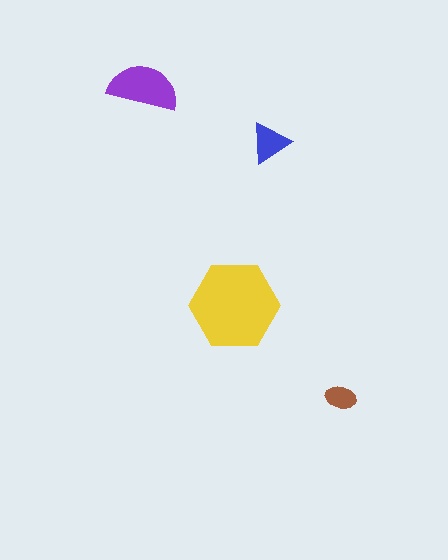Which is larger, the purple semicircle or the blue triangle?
The purple semicircle.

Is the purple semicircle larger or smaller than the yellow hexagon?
Smaller.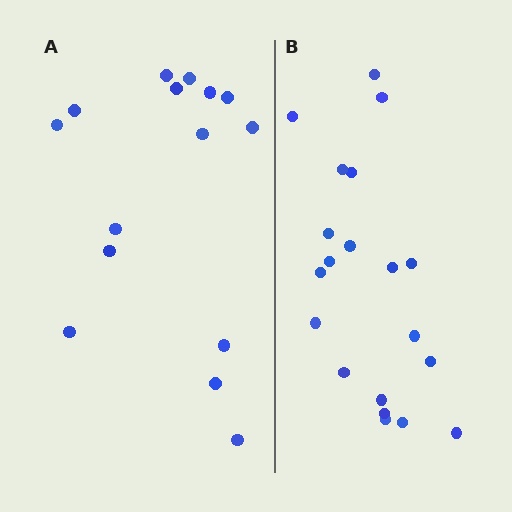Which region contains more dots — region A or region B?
Region B (the right region) has more dots.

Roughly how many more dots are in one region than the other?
Region B has about 5 more dots than region A.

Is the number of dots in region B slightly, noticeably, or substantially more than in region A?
Region B has noticeably more, but not dramatically so. The ratio is roughly 1.3 to 1.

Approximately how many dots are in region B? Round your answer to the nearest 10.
About 20 dots.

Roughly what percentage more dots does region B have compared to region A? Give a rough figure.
About 35% more.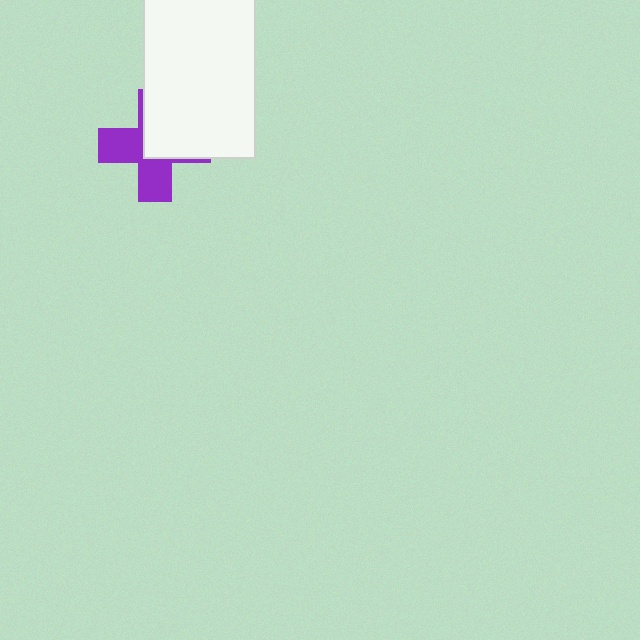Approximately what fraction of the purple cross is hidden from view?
Roughly 48% of the purple cross is hidden behind the white rectangle.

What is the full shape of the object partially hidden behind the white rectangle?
The partially hidden object is a purple cross.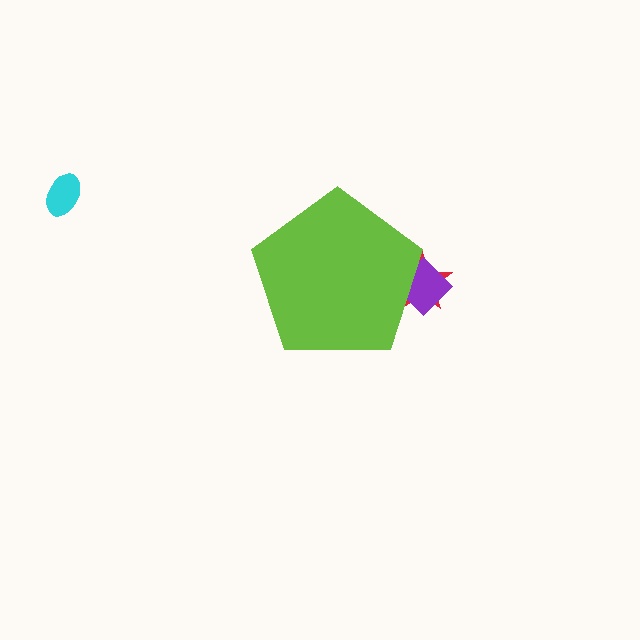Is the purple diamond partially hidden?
Yes, the purple diamond is partially hidden behind the lime pentagon.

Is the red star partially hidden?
Yes, the red star is partially hidden behind the lime pentagon.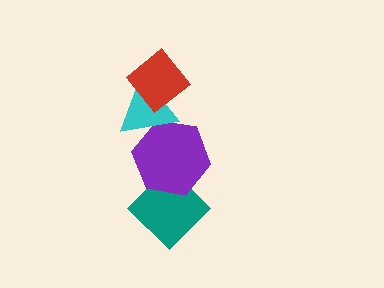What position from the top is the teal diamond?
The teal diamond is 4th from the top.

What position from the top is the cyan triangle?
The cyan triangle is 2nd from the top.